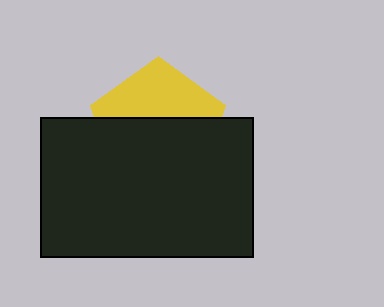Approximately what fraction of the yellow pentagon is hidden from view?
Roughly 59% of the yellow pentagon is hidden behind the black rectangle.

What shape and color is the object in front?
The object in front is a black rectangle.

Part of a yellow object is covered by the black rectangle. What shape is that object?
It is a pentagon.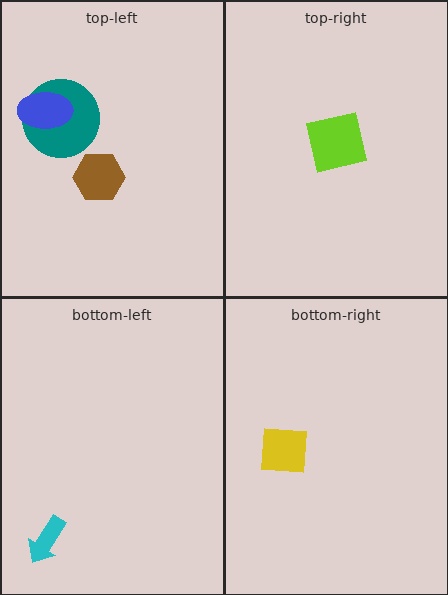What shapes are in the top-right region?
The lime square.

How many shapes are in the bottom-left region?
1.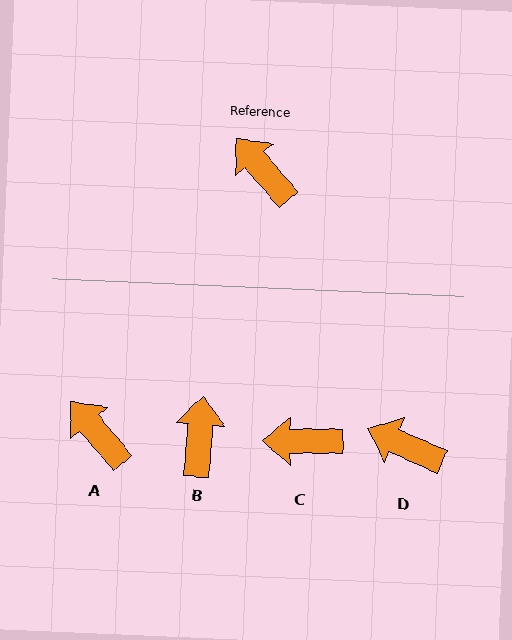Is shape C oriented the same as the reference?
No, it is off by about 49 degrees.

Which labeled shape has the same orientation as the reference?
A.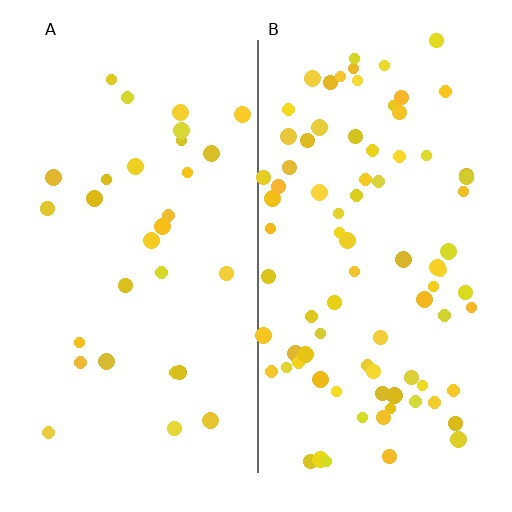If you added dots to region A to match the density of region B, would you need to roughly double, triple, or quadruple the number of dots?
Approximately triple.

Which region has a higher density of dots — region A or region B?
B (the right).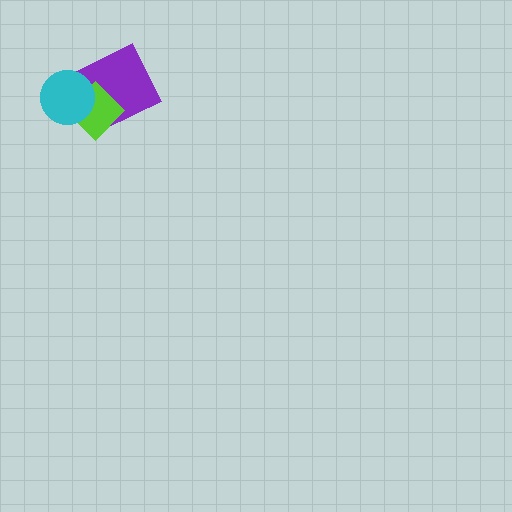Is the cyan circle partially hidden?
No, no other shape covers it.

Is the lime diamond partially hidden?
Yes, it is partially covered by another shape.